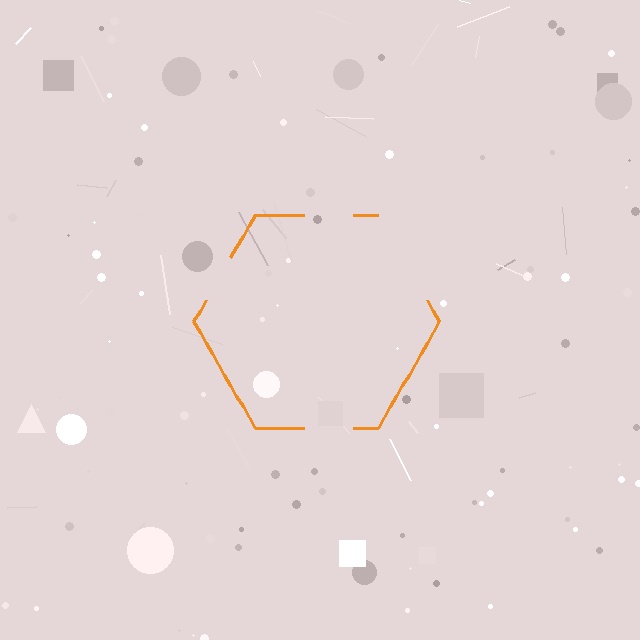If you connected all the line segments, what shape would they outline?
They would outline a hexagon.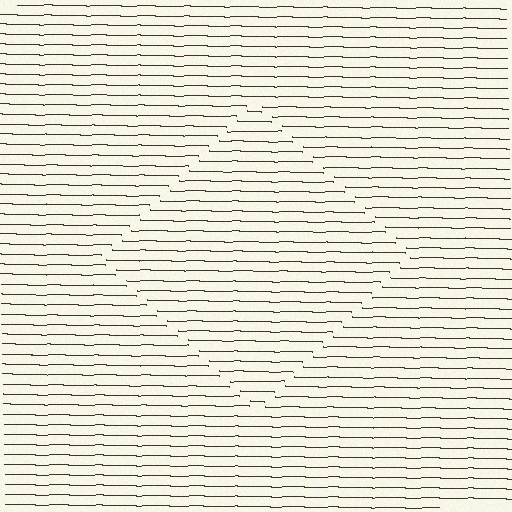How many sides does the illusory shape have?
4 sides — the line-ends trace a square.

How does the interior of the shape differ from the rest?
The interior of the shape contains the same grating, shifted by half a period — the contour is defined by the phase discontinuity where line-ends from the inner and outer gratings abut.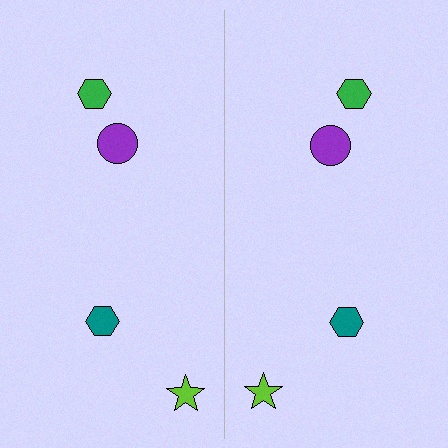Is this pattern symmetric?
Yes, this pattern has bilateral (reflection) symmetry.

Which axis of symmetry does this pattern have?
The pattern has a vertical axis of symmetry running through the center of the image.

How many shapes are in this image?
There are 8 shapes in this image.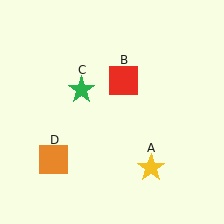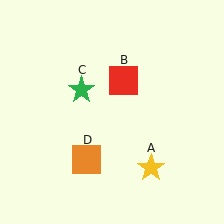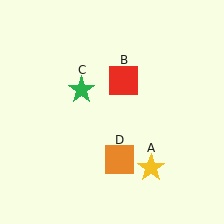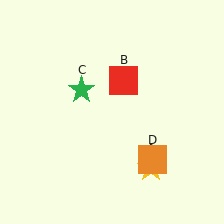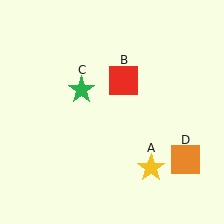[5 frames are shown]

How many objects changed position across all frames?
1 object changed position: orange square (object D).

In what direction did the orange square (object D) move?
The orange square (object D) moved right.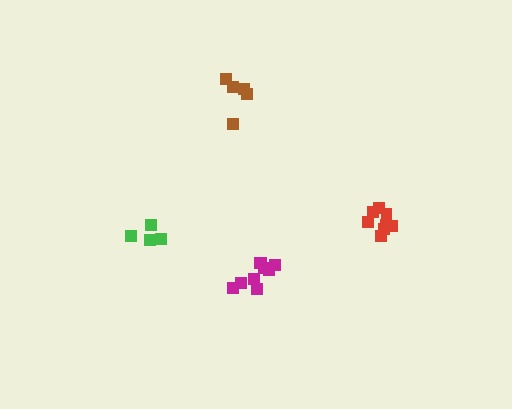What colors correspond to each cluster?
The clusters are colored: green, brown, red, magenta.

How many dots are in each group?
Group 1: 5 dots, Group 2: 5 dots, Group 3: 8 dots, Group 4: 9 dots (27 total).